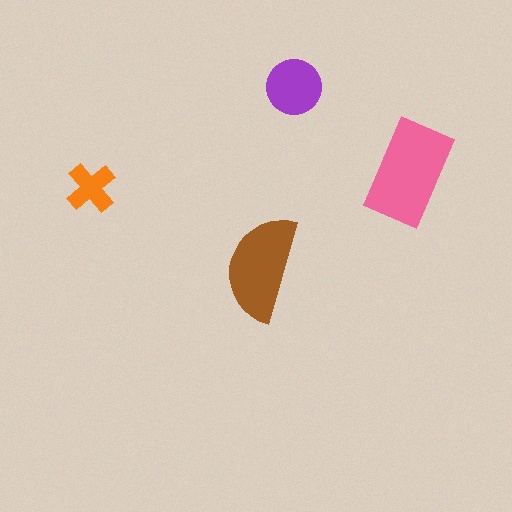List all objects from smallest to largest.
The orange cross, the purple circle, the brown semicircle, the pink rectangle.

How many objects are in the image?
There are 4 objects in the image.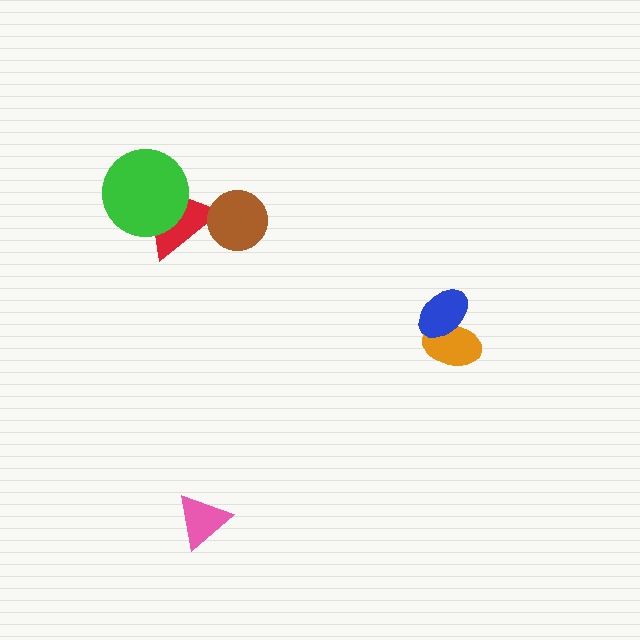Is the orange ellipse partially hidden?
Yes, it is partially covered by another shape.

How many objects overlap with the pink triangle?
0 objects overlap with the pink triangle.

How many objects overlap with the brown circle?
1 object overlaps with the brown circle.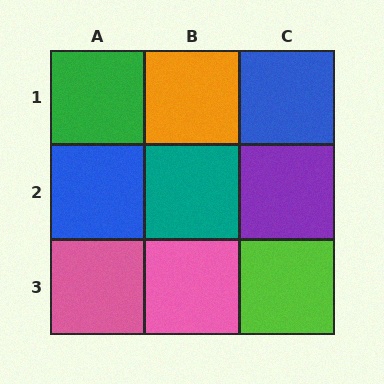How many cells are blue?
2 cells are blue.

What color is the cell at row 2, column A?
Blue.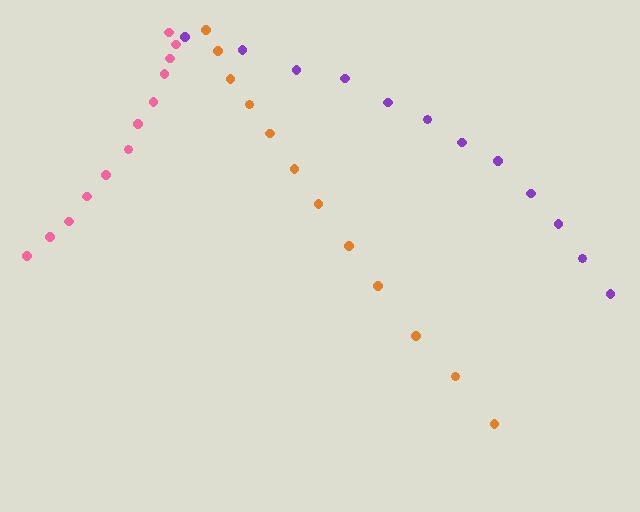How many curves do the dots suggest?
There are 3 distinct paths.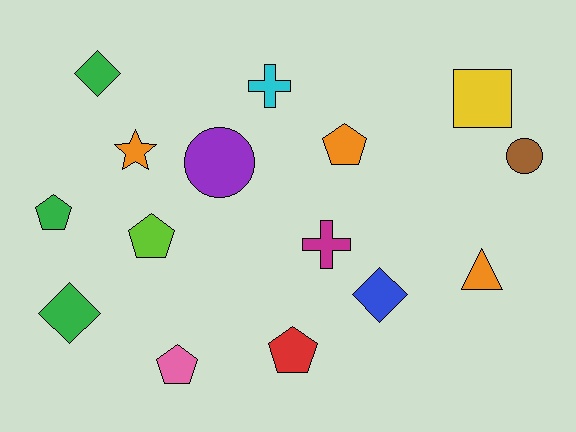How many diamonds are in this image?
There are 3 diamonds.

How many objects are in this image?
There are 15 objects.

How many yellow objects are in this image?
There is 1 yellow object.